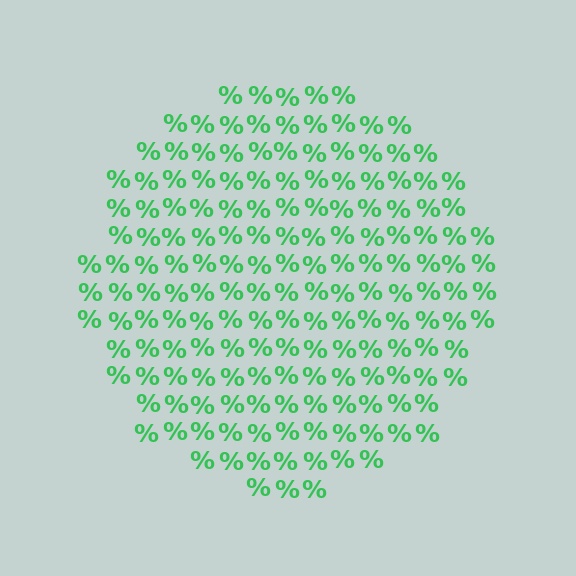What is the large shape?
The large shape is a circle.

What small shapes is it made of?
It is made of small percent signs.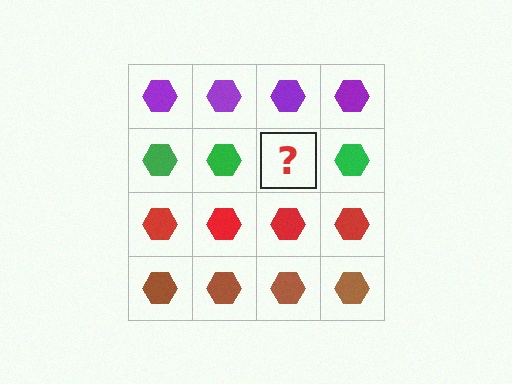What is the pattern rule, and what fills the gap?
The rule is that each row has a consistent color. The gap should be filled with a green hexagon.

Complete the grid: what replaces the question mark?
The question mark should be replaced with a green hexagon.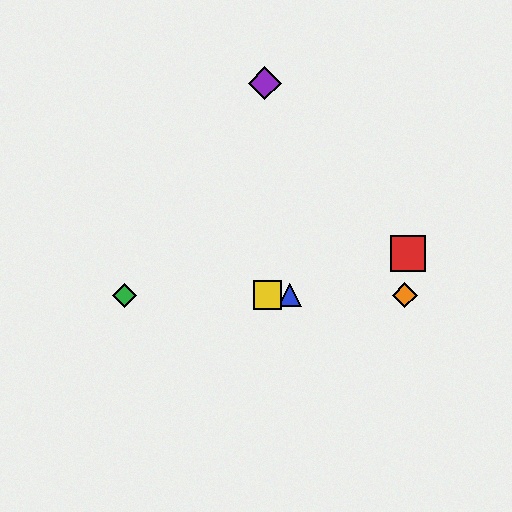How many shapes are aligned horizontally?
4 shapes (the blue triangle, the green diamond, the yellow square, the orange diamond) are aligned horizontally.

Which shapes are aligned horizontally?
The blue triangle, the green diamond, the yellow square, the orange diamond are aligned horizontally.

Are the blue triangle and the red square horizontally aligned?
No, the blue triangle is at y≈295 and the red square is at y≈253.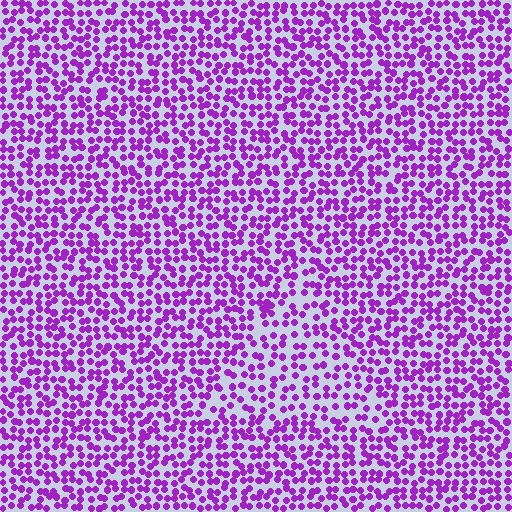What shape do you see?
I see a triangle.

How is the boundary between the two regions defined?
The boundary is defined by a change in element density (approximately 1.5x ratio). All elements are the same color, size, and shape.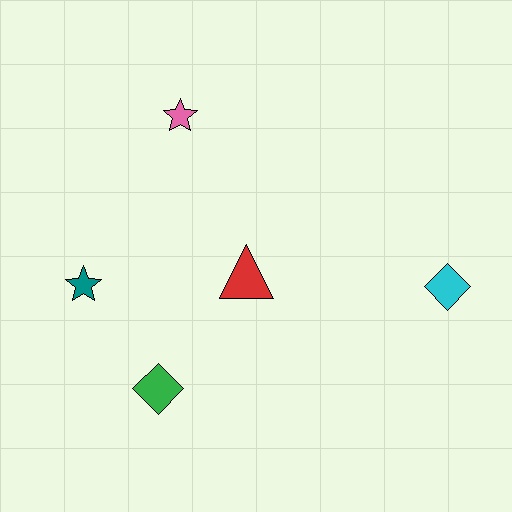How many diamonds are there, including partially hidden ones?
There are 2 diamonds.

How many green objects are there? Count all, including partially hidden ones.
There is 1 green object.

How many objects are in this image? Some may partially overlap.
There are 5 objects.